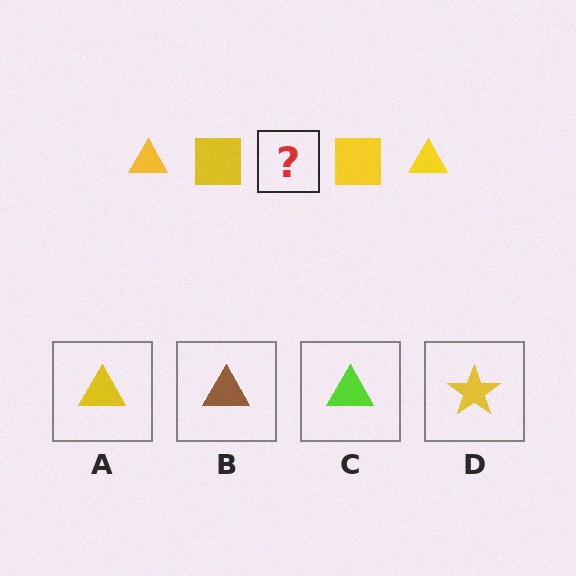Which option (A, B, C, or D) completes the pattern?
A.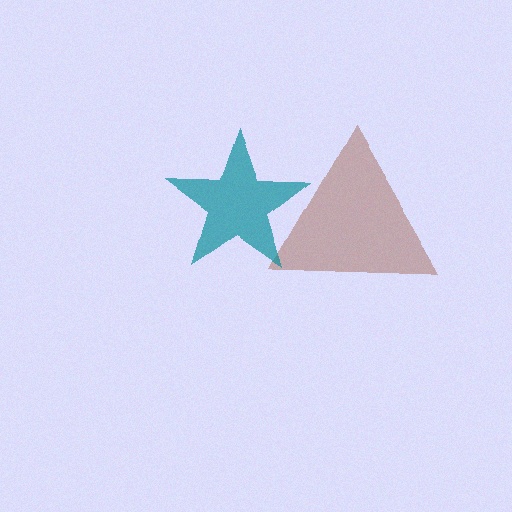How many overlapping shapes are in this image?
There are 2 overlapping shapes in the image.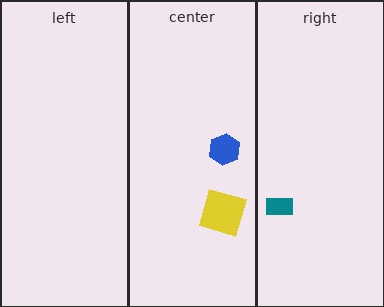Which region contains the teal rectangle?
The right region.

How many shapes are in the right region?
1.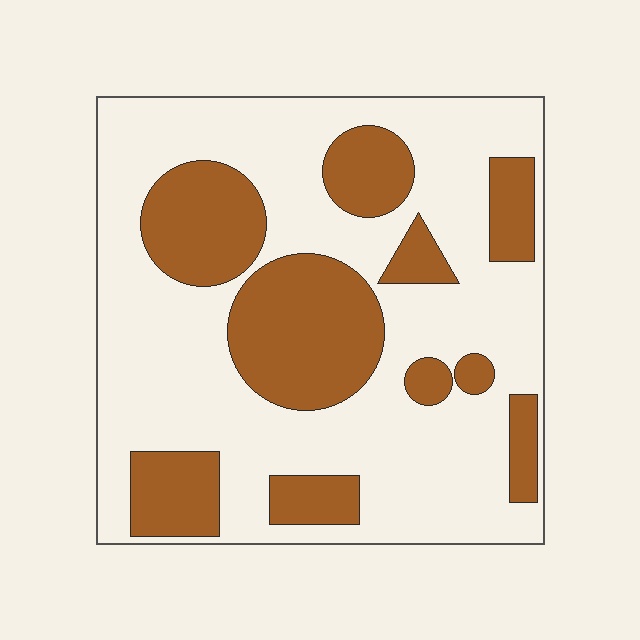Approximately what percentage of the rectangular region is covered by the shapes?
Approximately 30%.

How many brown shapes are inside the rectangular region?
10.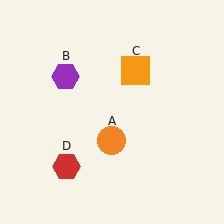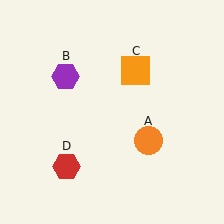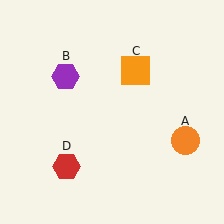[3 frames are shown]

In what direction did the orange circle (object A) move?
The orange circle (object A) moved right.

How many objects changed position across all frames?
1 object changed position: orange circle (object A).